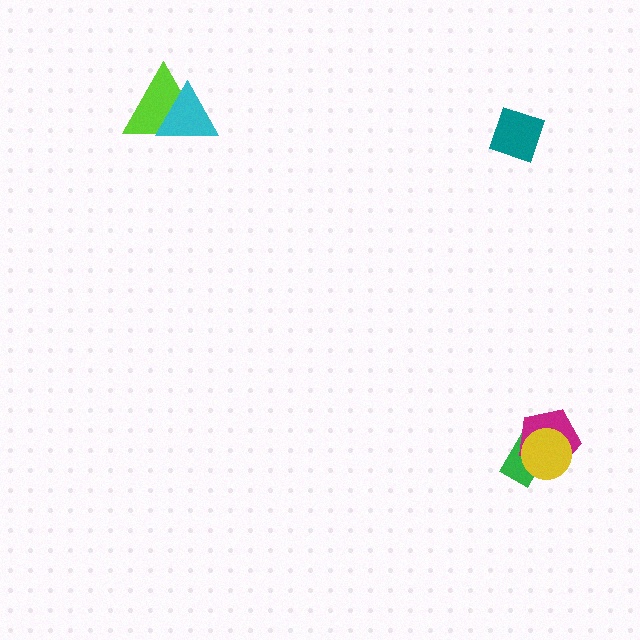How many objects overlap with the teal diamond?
0 objects overlap with the teal diamond.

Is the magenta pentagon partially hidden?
Yes, it is partially covered by another shape.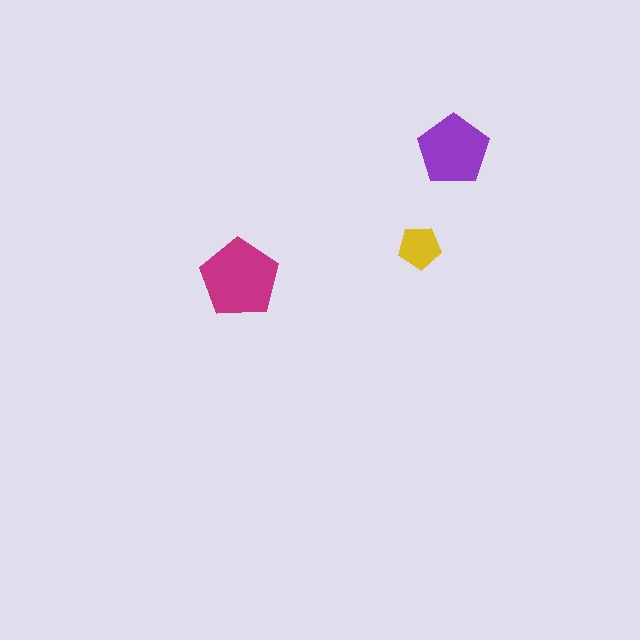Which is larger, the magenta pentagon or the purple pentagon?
The magenta one.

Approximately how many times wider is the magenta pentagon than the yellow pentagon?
About 2 times wider.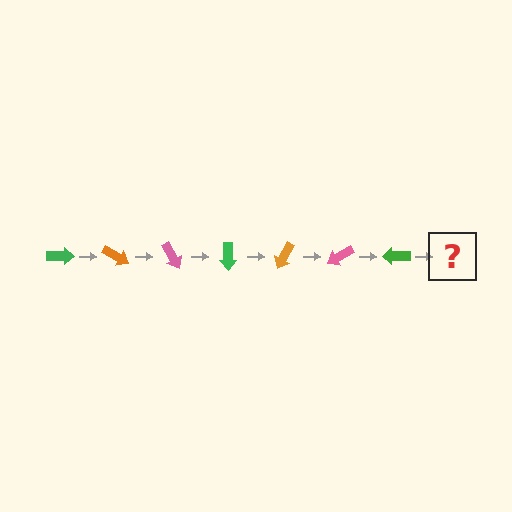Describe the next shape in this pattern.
It should be an orange arrow, rotated 210 degrees from the start.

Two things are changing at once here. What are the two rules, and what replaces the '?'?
The two rules are that it rotates 30 degrees each step and the color cycles through green, orange, and pink. The '?' should be an orange arrow, rotated 210 degrees from the start.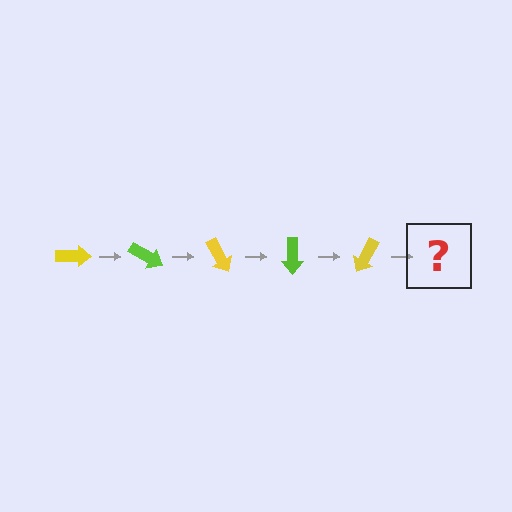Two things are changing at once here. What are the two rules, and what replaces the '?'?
The two rules are that it rotates 30 degrees each step and the color cycles through yellow and lime. The '?' should be a lime arrow, rotated 150 degrees from the start.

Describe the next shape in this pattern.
It should be a lime arrow, rotated 150 degrees from the start.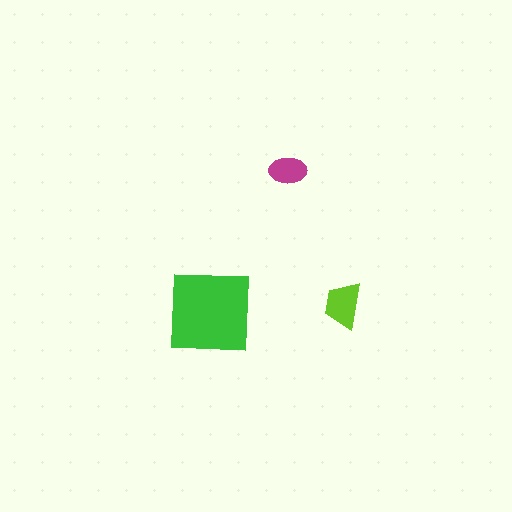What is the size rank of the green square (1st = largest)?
1st.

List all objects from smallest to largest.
The magenta ellipse, the lime trapezoid, the green square.